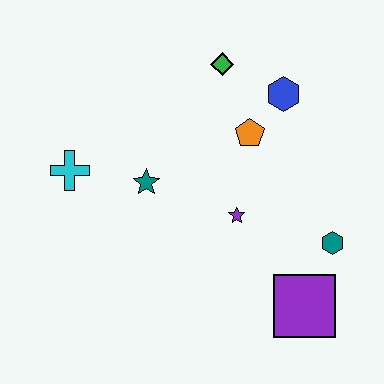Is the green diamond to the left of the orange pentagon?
Yes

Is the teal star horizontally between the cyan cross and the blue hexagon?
Yes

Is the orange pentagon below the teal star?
No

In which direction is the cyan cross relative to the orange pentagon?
The cyan cross is to the left of the orange pentagon.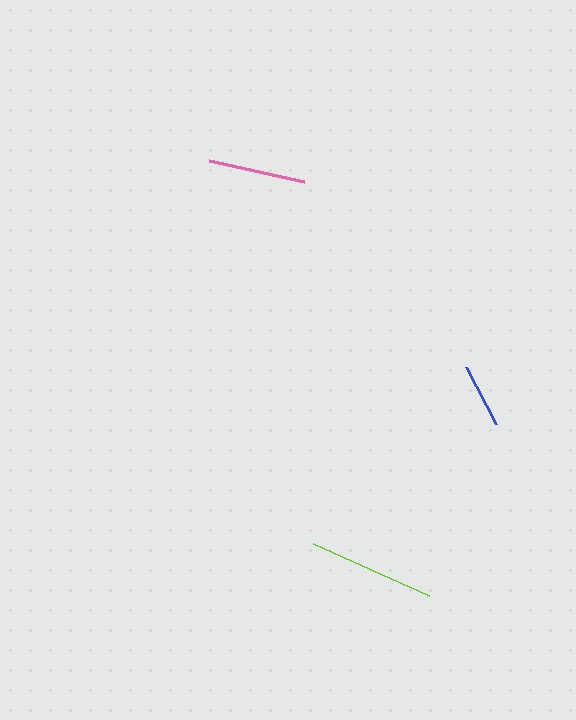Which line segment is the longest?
The lime line is the longest at approximately 127 pixels.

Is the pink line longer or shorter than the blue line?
The pink line is longer than the blue line.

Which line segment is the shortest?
The blue line is the shortest at approximately 65 pixels.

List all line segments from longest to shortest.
From longest to shortest: lime, pink, blue.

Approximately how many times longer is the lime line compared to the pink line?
The lime line is approximately 1.3 times the length of the pink line.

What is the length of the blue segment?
The blue segment is approximately 65 pixels long.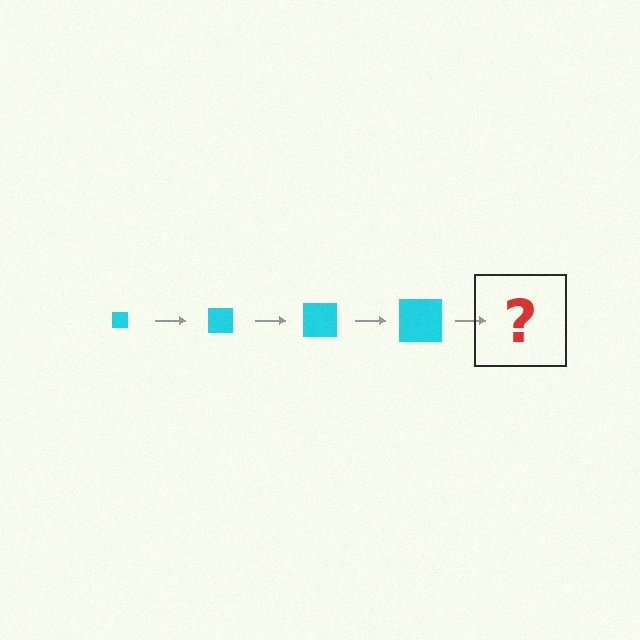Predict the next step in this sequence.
The next step is a cyan square, larger than the previous one.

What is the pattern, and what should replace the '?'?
The pattern is that the square gets progressively larger each step. The '?' should be a cyan square, larger than the previous one.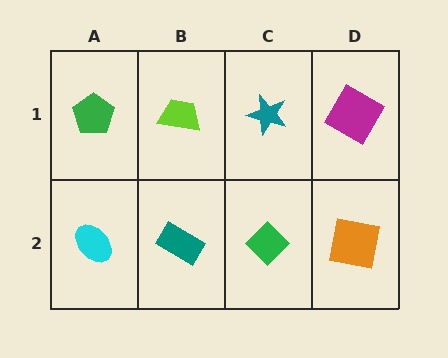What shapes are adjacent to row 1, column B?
A teal rectangle (row 2, column B), a green pentagon (row 1, column A), a teal star (row 1, column C).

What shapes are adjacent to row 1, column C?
A green diamond (row 2, column C), a lime trapezoid (row 1, column B), a magenta diamond (row 1, column D).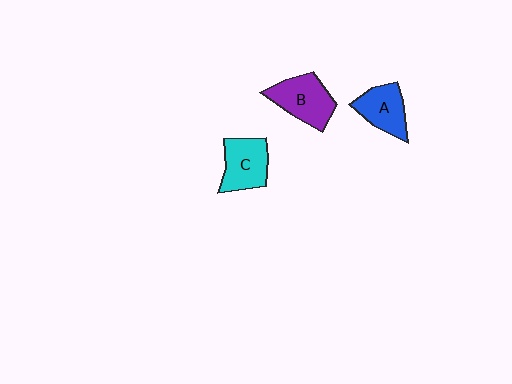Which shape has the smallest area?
Shape A (blue).